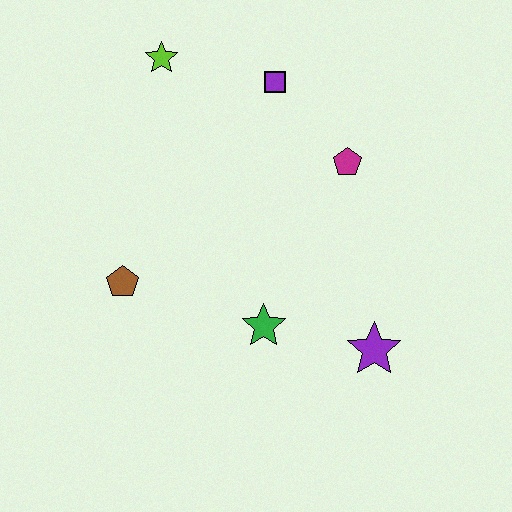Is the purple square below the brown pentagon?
No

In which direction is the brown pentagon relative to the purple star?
The brown pentagon is to the left of the purple star.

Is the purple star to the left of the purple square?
No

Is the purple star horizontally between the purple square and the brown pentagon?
No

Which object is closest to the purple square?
The magenta pentagon is closest to the purple square.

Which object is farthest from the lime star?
The purple star is farthest from the lime star.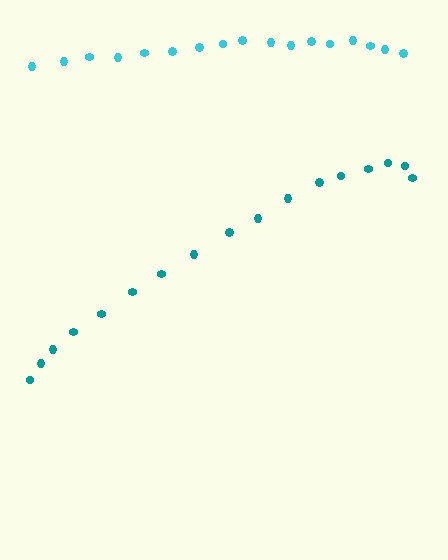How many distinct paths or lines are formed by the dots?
There are 2 distinct paths.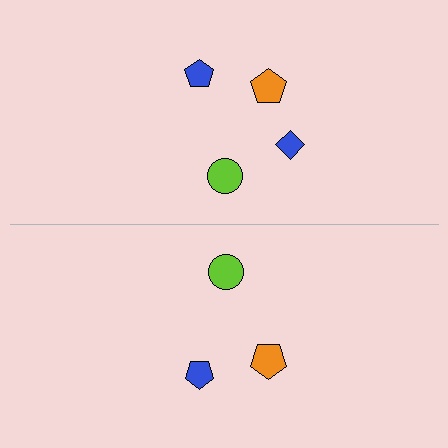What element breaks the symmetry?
A blue diamond is missing from the bottom side.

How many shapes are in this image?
There are 7 shapes in this image.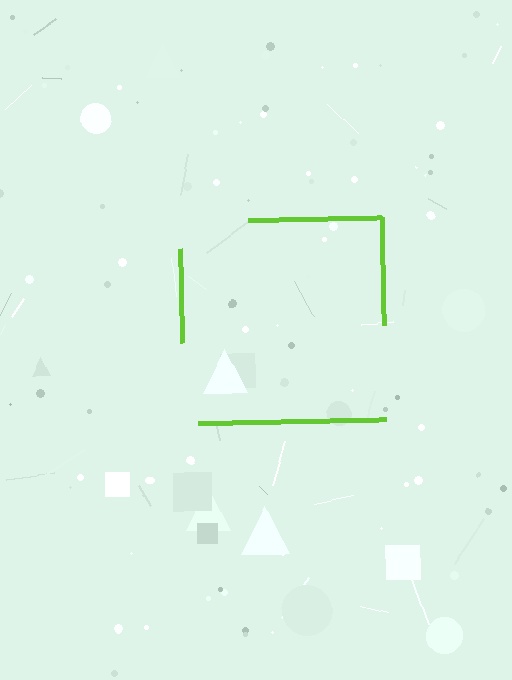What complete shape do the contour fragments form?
The contour fragments form a square.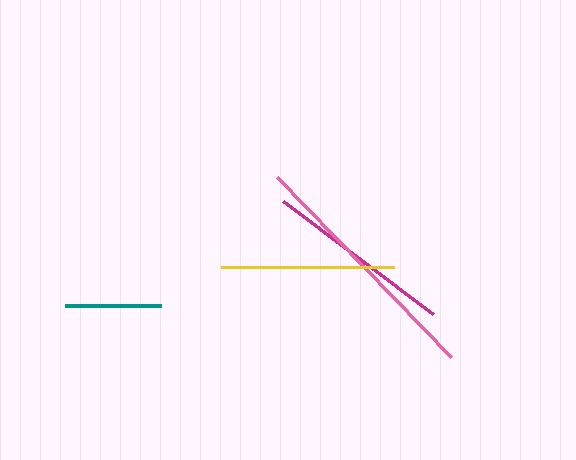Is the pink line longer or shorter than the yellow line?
The pink line is longer than the yellow line.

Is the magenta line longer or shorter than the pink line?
The pink line is longer than the magenta line.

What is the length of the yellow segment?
The yellow segment is approximately 173 pixels long.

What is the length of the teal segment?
The teal segment is approximately 96 pixels long.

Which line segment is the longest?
The pink line is the longest at approximately 250 pixels.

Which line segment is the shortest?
The teal line is the shortest at approximately 96 pixels.